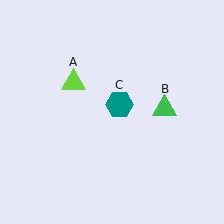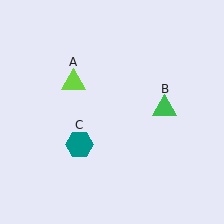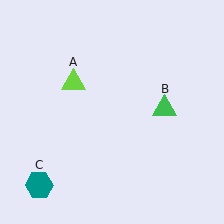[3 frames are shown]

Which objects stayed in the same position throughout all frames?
Lime triangle (object A) and green triangle (object B) remained stationary.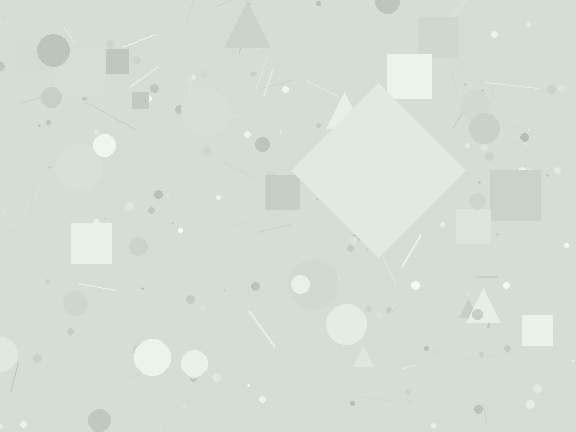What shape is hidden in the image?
A diamond is hidden in the image.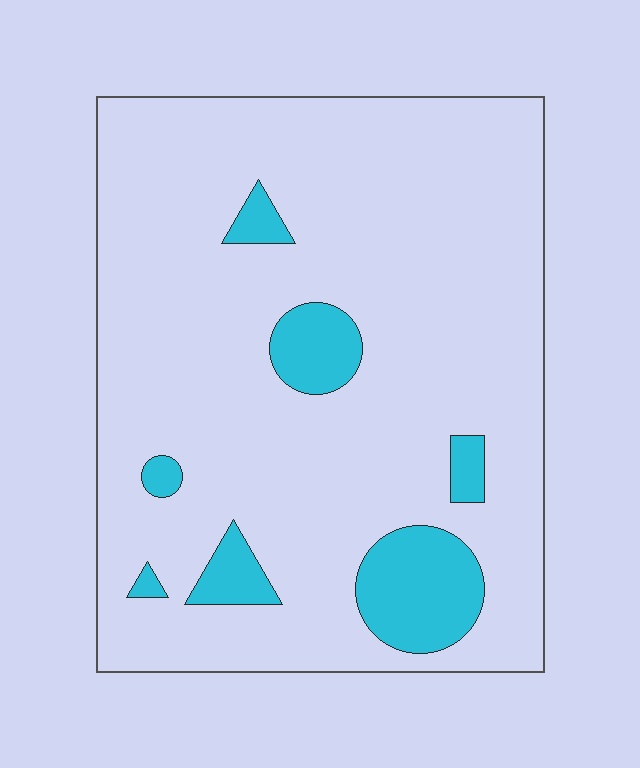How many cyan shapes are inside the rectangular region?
7.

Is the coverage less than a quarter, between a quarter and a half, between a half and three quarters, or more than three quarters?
Less than a quarter.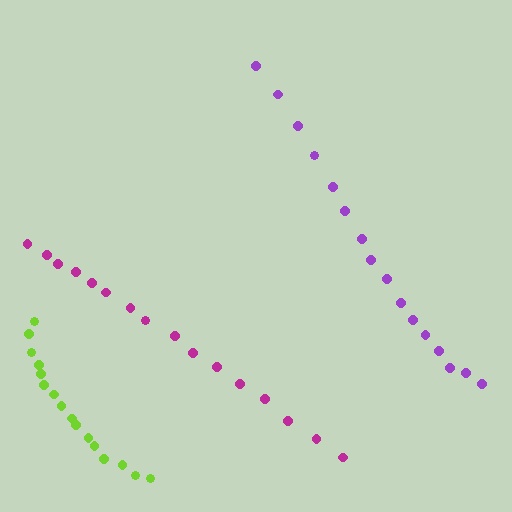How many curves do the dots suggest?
There are 3 distinct paths.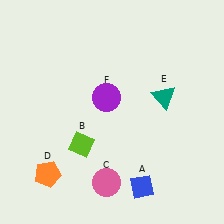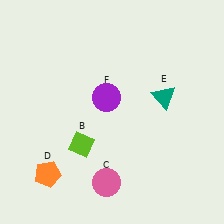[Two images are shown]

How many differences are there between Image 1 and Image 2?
There is 1 difference between the two images.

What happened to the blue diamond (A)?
The blue diamond (A) was removed in Image 2. It was in the bottom-right area of Image 1.